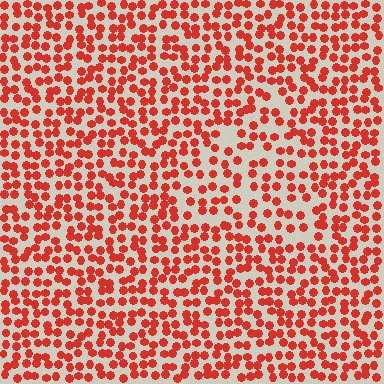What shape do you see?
I see a triangle.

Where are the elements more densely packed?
The elements are more densely packed outside the triangle boundary.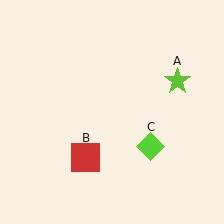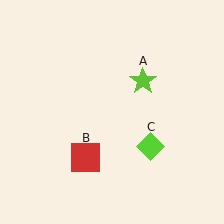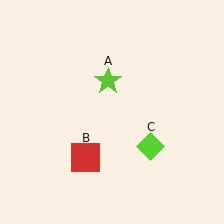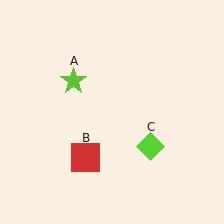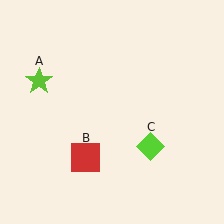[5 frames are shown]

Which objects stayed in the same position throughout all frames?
Red square (object B) and lime diamond (object C) remained stationary.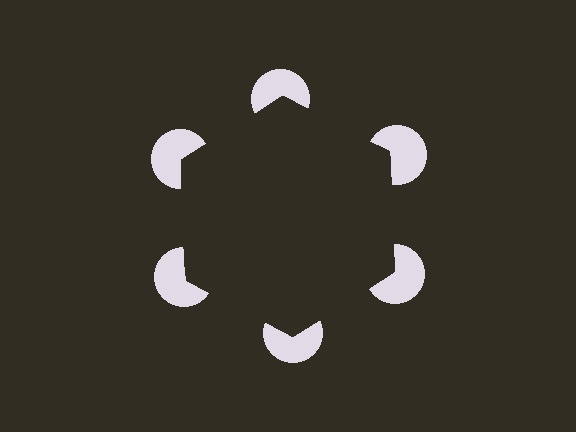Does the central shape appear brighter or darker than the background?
It typically appears slightly darker than the background, even though no actual brightness change is drawn.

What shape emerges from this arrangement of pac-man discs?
An illusory hexagon — its edges are inferred from the aligned wedge cuts in the pac-man discs, not physically drawn.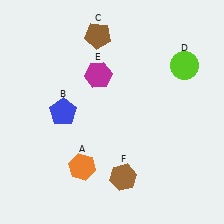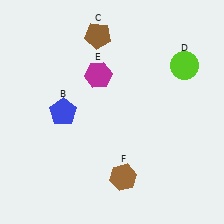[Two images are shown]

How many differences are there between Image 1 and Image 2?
There is 1 difference between the two images.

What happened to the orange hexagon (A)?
The orange hexagon (A) was removed in Image 2. It was in the bottom-left area of Image 1.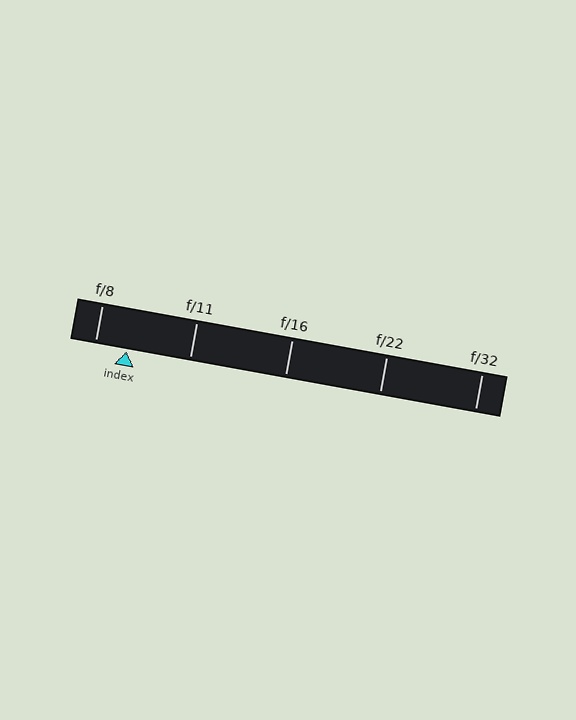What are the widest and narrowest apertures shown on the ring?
The widest aperture shown is f/8 and the narrowest is f/32.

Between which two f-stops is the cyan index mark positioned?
The index mark is between f/8 and f/11.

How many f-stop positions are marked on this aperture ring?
There are 5 f-stop positions marked.